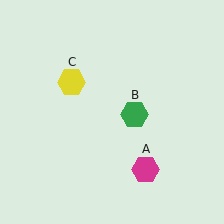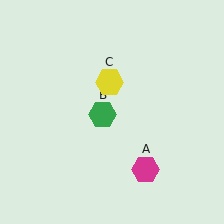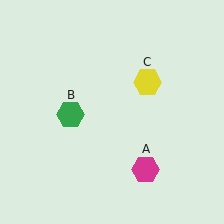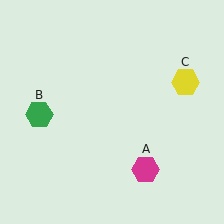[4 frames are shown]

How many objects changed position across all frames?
2 objects changed position: green hexagon (object B), yellow hexagon (object C).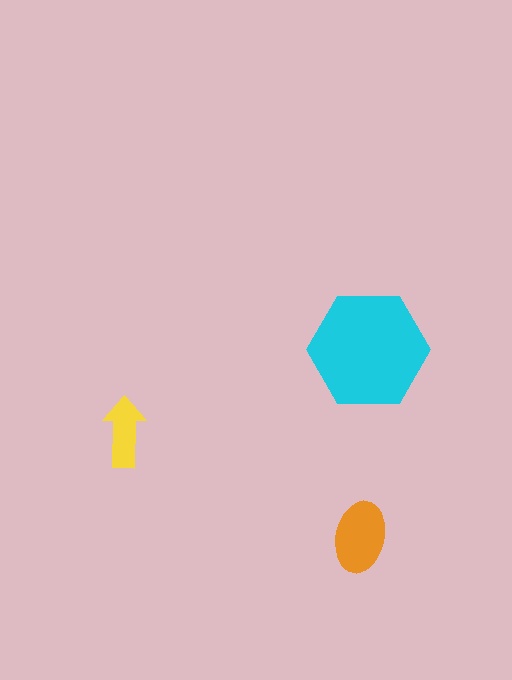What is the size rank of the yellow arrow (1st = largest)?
3rd.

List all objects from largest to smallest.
The cyan hexagon, the orange ellipse, the yellow arrow.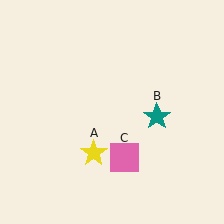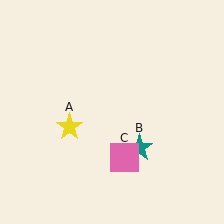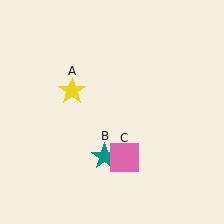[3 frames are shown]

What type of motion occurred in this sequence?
The yellow star (object A), teal star (object B) rotated clockwise around the center of the scene.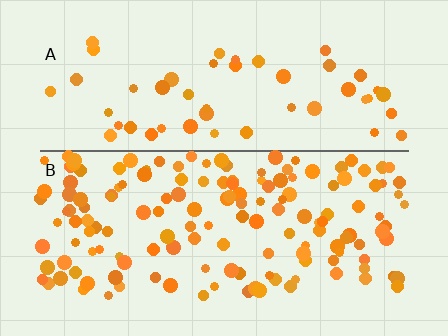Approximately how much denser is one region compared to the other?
Approximately 2.8× — region B over region A.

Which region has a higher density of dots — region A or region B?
B (the bottom).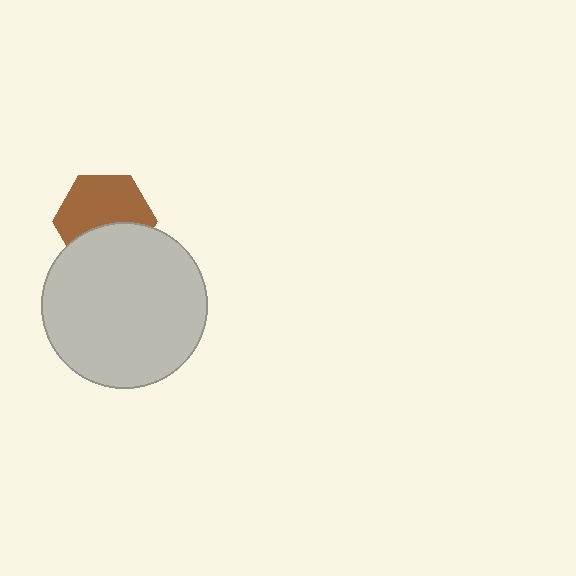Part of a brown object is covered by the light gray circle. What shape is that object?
It is a hexagon.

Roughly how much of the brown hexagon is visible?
About half of it is visible (roughly 60%).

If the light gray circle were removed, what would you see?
You would see the complete brown hexagon.